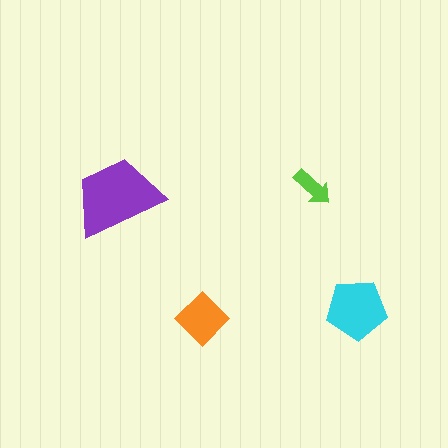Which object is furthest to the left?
The purple trapezoid is leftmost.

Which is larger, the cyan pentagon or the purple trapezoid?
The purple trapezoid.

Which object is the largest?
The purple trapezoid.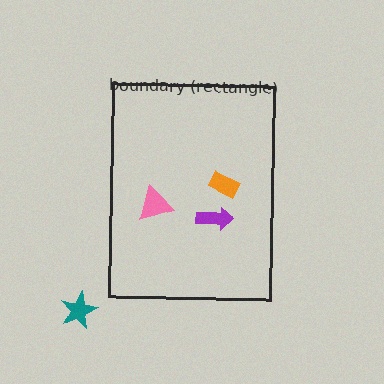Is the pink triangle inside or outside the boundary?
Inside.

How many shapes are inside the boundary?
3 inside, 1 outside.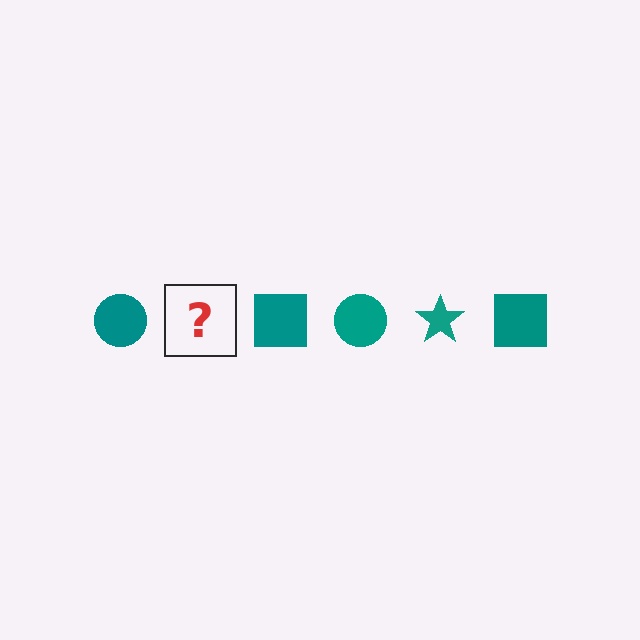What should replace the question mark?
The question mark should be replaced with a teal star.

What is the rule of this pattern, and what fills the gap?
The rule is that the pattern cycles through circle, star, square shapes in teal. The gap should be filled with a teal star.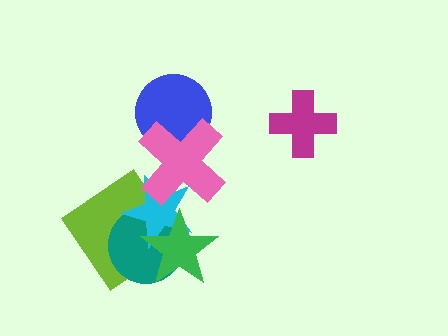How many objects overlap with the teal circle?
3 objects overlap with the teal circle.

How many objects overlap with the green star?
3 objects overlap with the green star.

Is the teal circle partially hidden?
Yes, it is partially covered by another shape.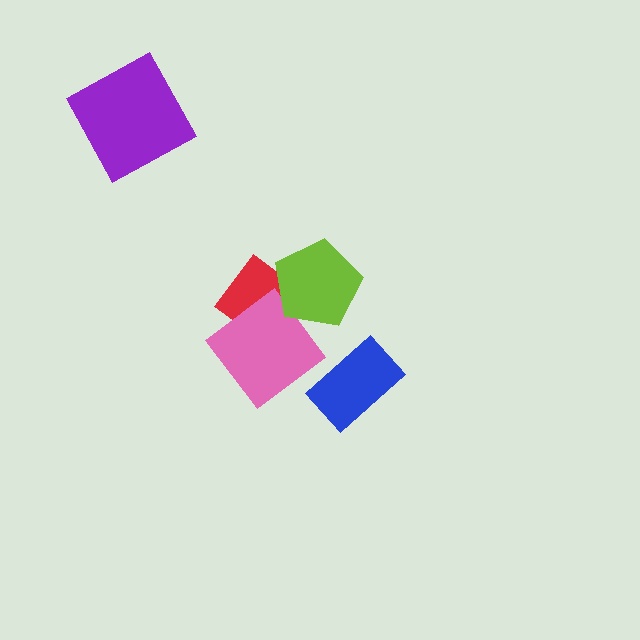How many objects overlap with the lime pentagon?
1 object overlaps with the lime pentagon.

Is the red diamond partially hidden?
Yes, it is partially covered by another shape.